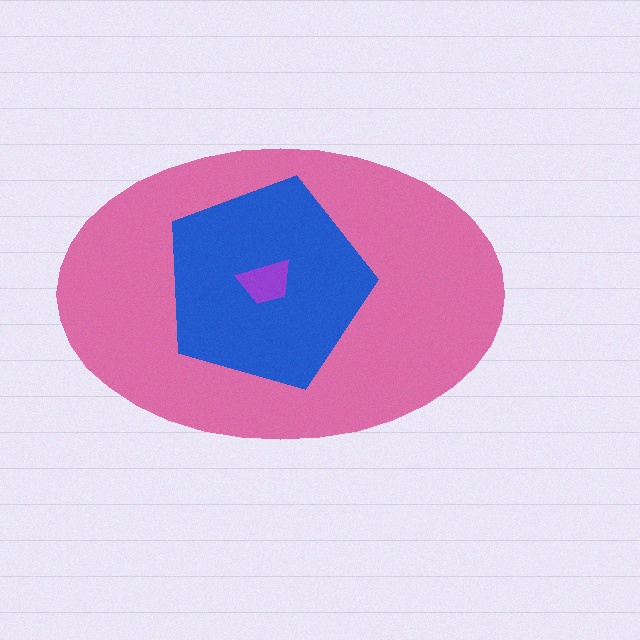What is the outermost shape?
The pink ellipse.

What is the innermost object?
The purple trapezoid.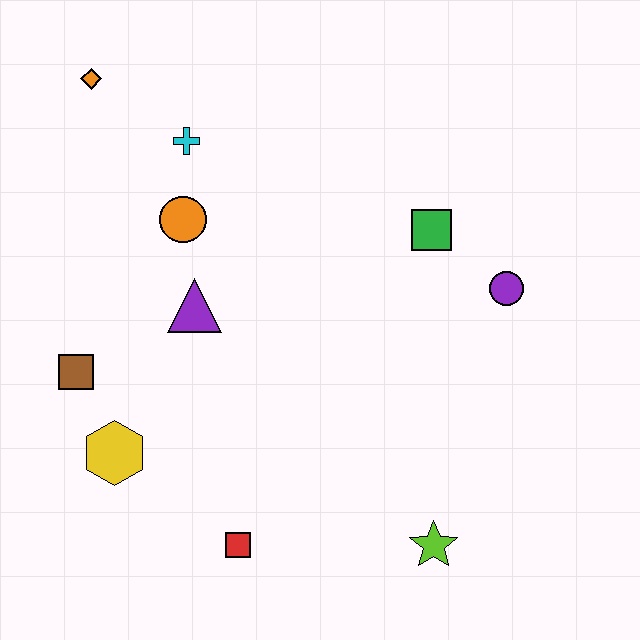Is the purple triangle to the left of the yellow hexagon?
No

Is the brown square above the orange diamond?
No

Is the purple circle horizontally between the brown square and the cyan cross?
No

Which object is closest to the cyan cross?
The orange circle is closest to the cyan cross.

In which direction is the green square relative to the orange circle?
The green square is to the right of the orange circle.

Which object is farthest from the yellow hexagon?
The purple circle is farthest from the yellow hexagon.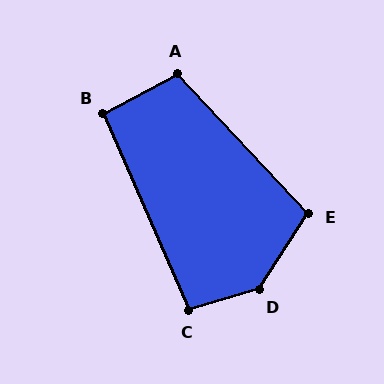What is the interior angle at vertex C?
Approximately 97 degrees (obtuse).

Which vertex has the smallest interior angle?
B, at approximately 94 degrees.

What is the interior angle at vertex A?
Approximately 105 degrees (obtuse).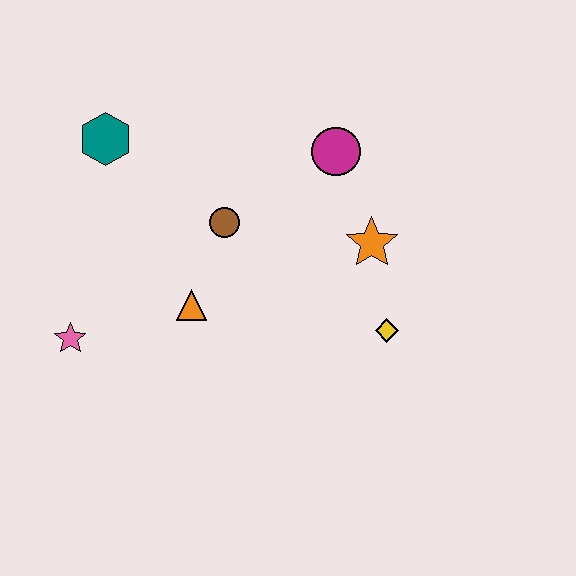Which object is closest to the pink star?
The orange triangle is closest to the pink star.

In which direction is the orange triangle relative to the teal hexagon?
The orange triangle is below the teal hexagon.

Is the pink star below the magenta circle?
Yes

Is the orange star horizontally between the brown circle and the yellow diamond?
Yes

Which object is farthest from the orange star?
The pink star is farthest from the orange star.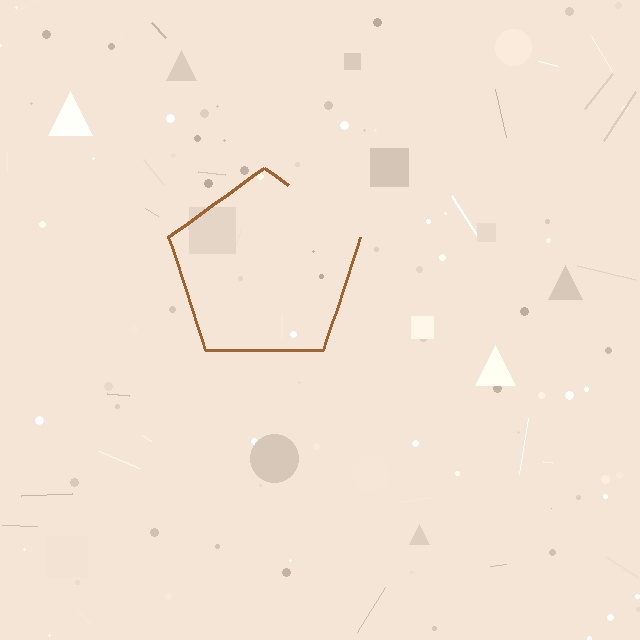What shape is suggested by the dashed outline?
The dashed outline suggests a pentagon.